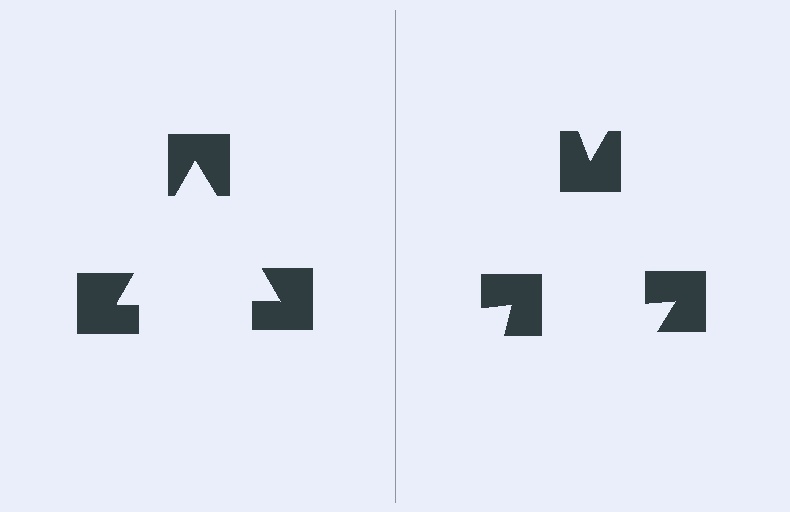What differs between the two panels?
The notched squares are positioned identically on both sides; only the wedge orientations differ. On the left they align to a triangle; on the right they are misaligned.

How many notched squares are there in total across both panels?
6 — 3 on each side.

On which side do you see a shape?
An illusory triangle appears on the left side. On the right side the wedge cuts are rotated, so no coherent shape forms.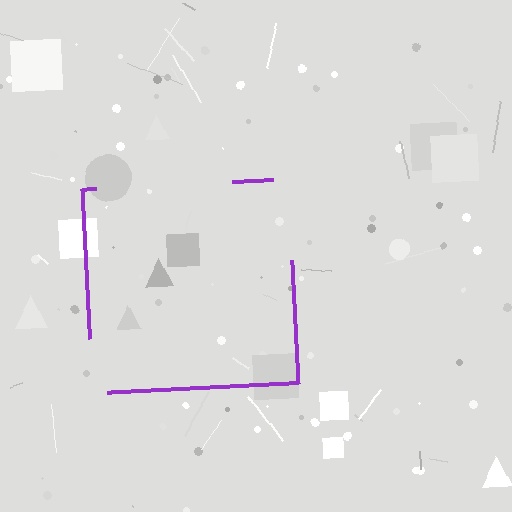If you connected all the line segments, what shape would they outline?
They would outline a square.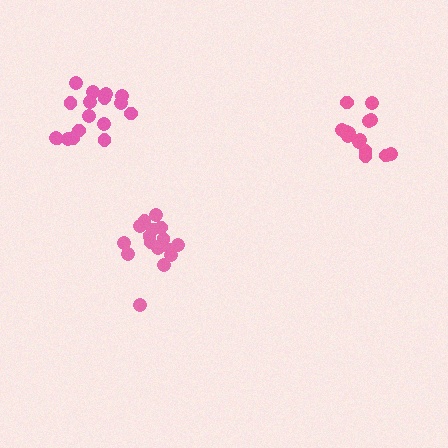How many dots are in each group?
Group 1: 16 dots, Group 2: 14 dots, Group 3: 17 dots (47 total).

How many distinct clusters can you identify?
There are 3 distinct clusters.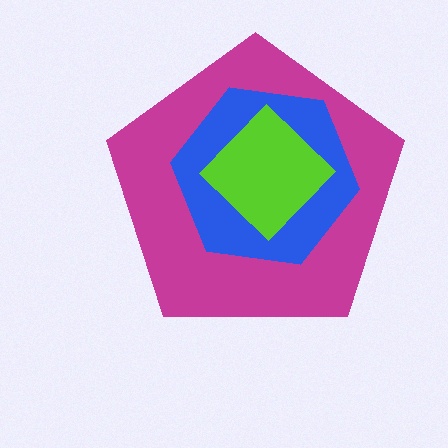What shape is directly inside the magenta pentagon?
The blue hexagon.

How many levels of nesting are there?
3.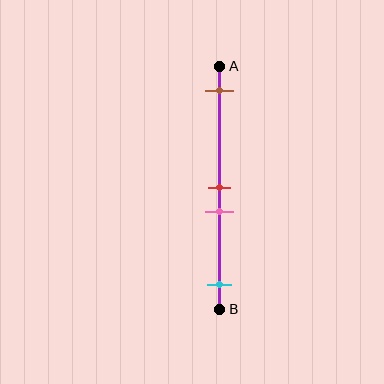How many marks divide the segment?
There are 4 marks dividing the segment.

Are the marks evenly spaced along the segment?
No, the marks are not evenly spaced.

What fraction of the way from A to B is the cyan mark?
The cyan mark is approximately 90% (0.9) of the way from A to B.